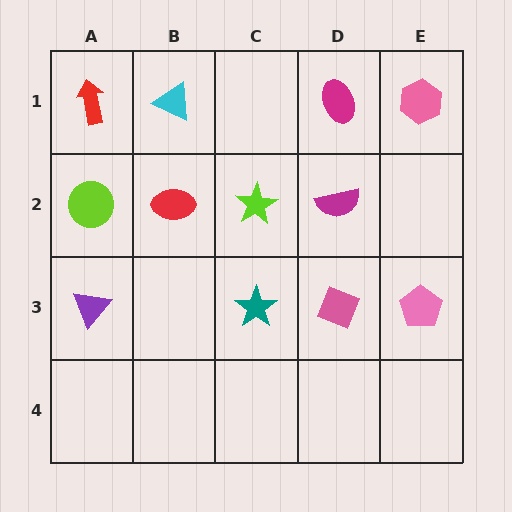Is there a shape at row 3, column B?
No, that cell is empty.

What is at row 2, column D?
A magenta semicircle.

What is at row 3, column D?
A pink diamond.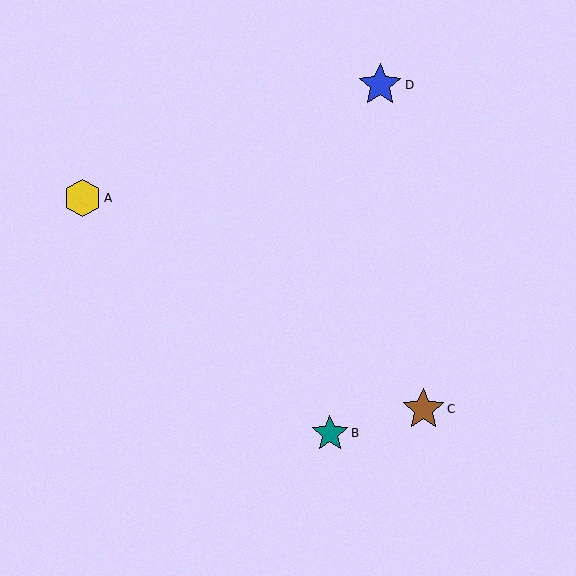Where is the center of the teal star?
The center of the teal star is at (330, 433).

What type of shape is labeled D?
Shape D is a blue star.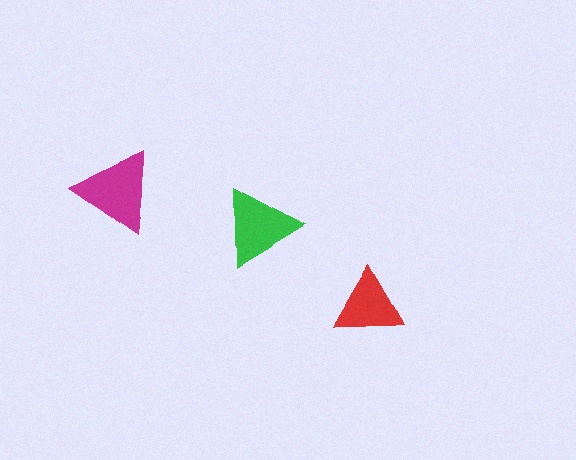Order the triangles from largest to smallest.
the magenta one, the green one, the red one.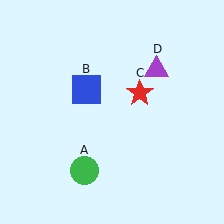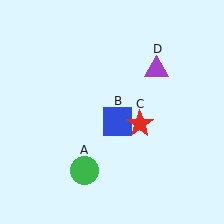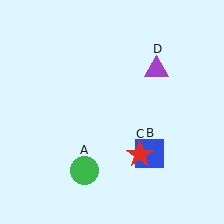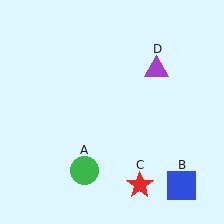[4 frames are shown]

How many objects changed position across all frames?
2 objects changed position: blue square (object B), red star (object C).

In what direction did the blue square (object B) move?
The blue square (object B) moved down and to the right.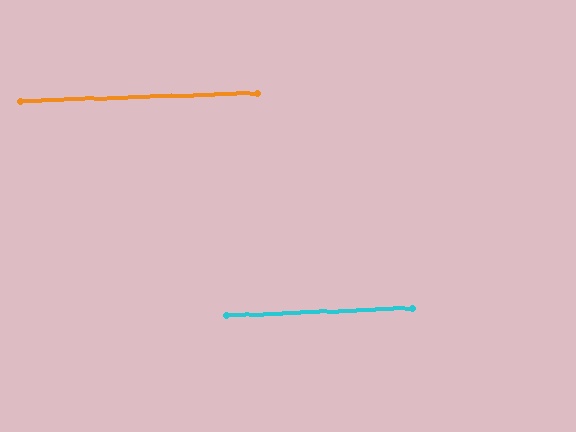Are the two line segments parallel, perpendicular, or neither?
Parallel — their directions differ by only 0.2°.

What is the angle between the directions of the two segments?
Approximately 0 degrees.